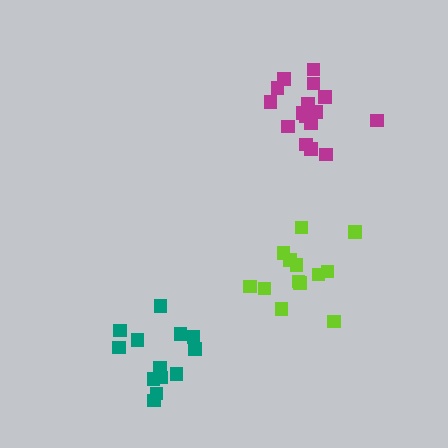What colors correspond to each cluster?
The clusters are colored: magenta, teal, lime.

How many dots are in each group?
Group 1: 16 dots, Group 2: 13 dots, Group 3: 13 dots (42 total).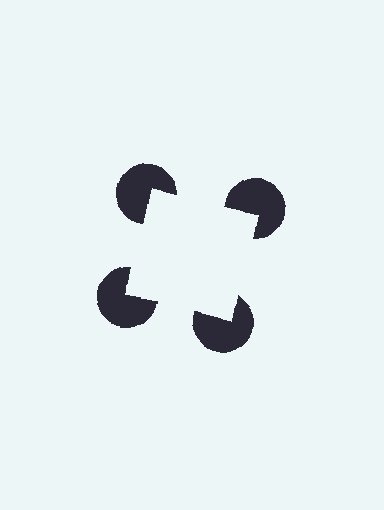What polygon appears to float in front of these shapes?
An illusory square — its edges are inferred from the aligned wedge cuts in the pac-man discs, not physically drawn.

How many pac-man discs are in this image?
There are 4 — one at each vertex of the illusory square.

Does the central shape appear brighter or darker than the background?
It typically appears slightly brighter than the background, even though no actual brightness change is drawn.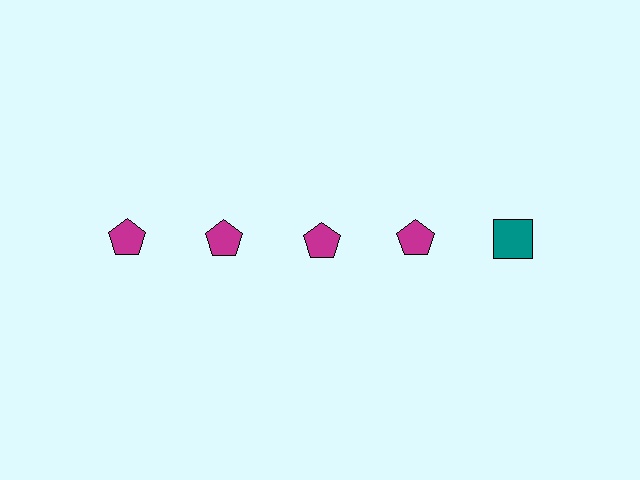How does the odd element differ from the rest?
It differs in both color (teal instead of magenta) and shape (square instead of pentagon).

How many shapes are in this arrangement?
There are 5 shapes arranged in a grid pattern.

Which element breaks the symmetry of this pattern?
The teal square in the top row, rightmost column breaks the symmetry. All other shapes are magenta pentagons.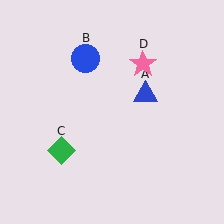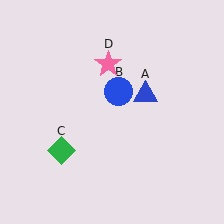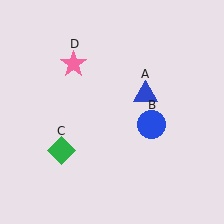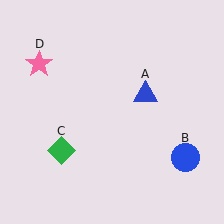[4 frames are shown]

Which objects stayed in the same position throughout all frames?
Blue triangle (object A) and green diamond (object C) remained stationary.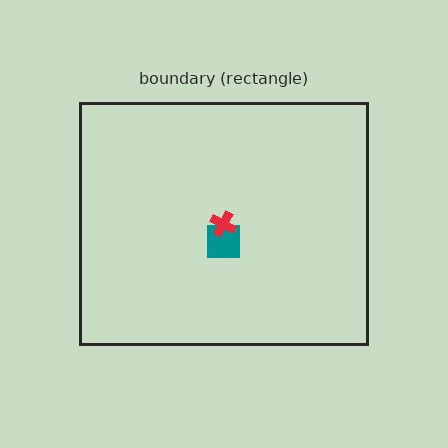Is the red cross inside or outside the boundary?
Inside.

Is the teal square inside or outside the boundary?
Inside.